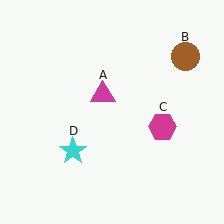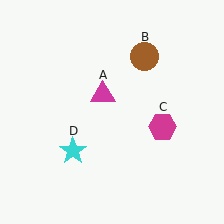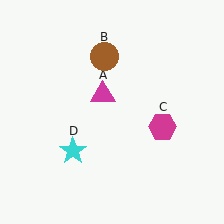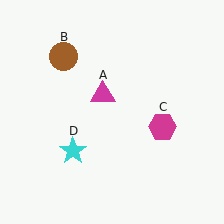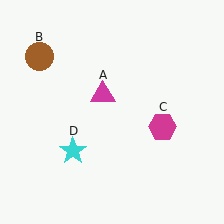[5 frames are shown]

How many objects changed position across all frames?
1 object changed position: brown circle (object B).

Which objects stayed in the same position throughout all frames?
Magenta triangle (object A) and magenta hexagon (object C) and cyan star (object D) remained stationary.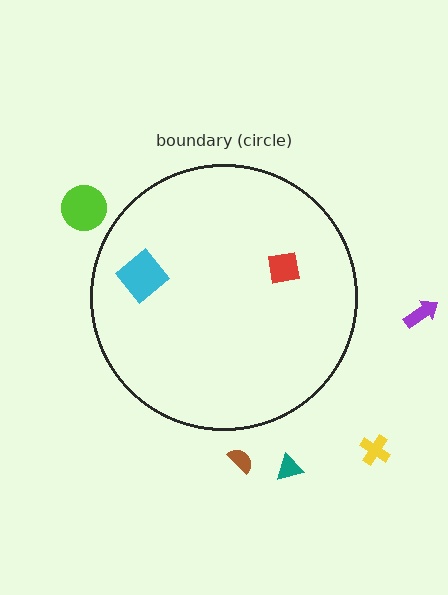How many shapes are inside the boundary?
2 inside, 5 outside.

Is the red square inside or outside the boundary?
Inside.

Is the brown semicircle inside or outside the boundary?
Outside.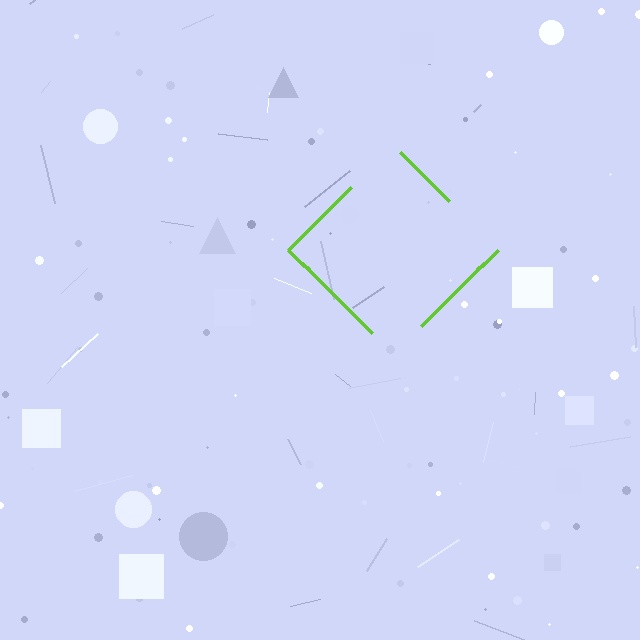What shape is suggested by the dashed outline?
The dashed outline suggests a diamond.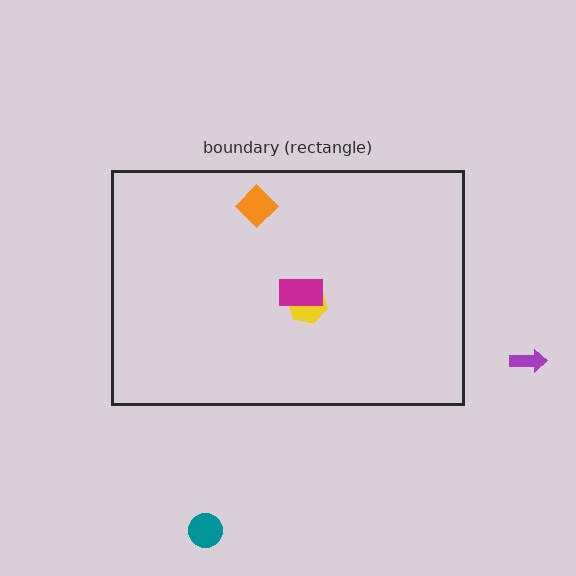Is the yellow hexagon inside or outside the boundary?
Inside.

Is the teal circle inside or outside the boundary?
Outside.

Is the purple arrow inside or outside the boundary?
Outside.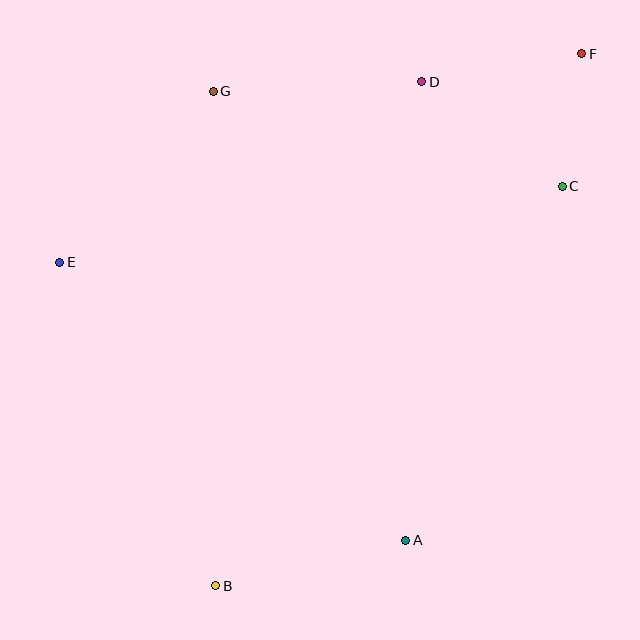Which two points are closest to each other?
Points C and F are closest to each other.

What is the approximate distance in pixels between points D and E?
The distance between D and E is approximately 404 pixels.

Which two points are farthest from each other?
Points B and F are farthest from each other.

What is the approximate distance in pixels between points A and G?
The distance between A and G is approximately 489 pixels.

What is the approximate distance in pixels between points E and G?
The distance between E and G is approximately 229 pixels.